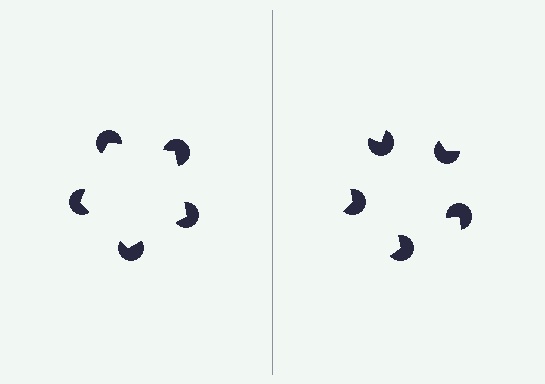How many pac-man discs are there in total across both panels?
10 — 5 on each side.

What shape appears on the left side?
An illusory pentagon.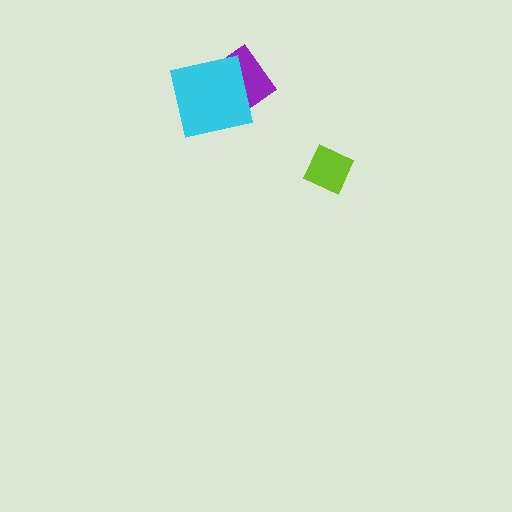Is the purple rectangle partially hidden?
Yes, it is partially covered by another shape.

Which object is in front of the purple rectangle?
The cyan square is in front of the purple rectangle.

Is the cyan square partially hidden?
No, no other shape covers it.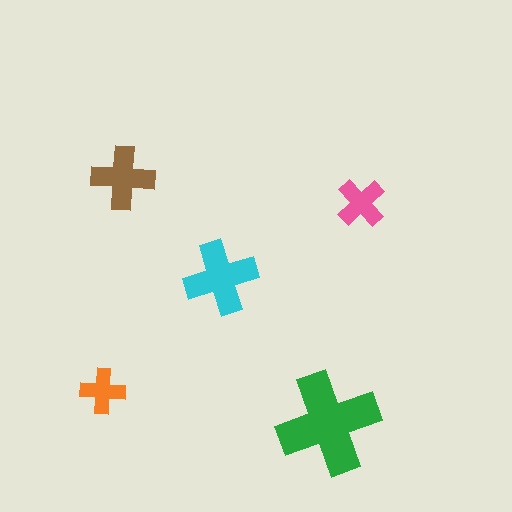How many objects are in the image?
There are 5 objects in the image.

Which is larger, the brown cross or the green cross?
The green one.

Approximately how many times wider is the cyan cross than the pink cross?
About 1.5 times wider.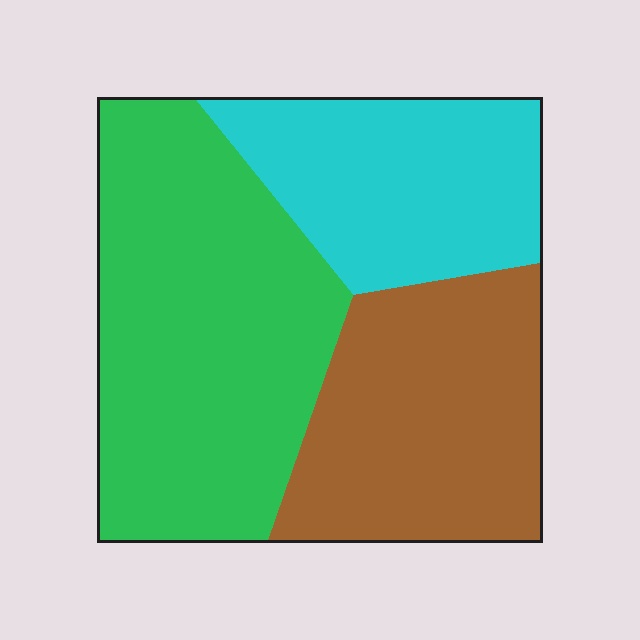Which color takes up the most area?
Green, at roughly 45%.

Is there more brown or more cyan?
Brown.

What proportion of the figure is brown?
Brown takes up about one third (1/3) of the figure.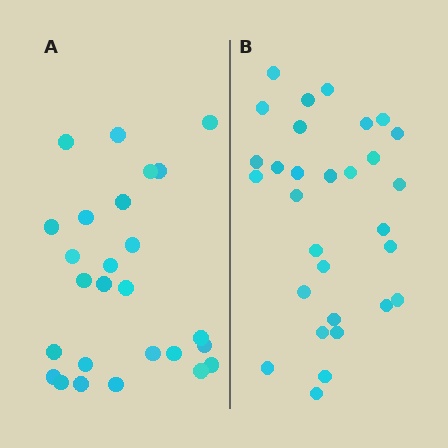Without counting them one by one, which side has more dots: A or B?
Region B (the right region) has more dots.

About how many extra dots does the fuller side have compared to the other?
Region B has about 4 more dots than region A.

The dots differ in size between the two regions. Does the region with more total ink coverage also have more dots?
No. Region A has more total ink coverage because its dots are larger, but region B actually contains more individual dots. Total area can be misleading — the number of items is what matters here.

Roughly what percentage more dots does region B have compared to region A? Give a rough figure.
About 15% more.